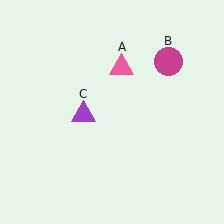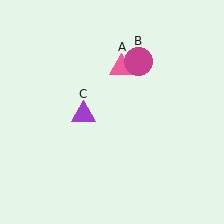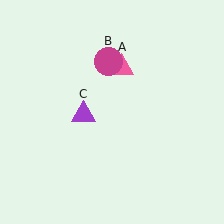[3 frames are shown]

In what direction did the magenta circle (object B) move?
The magenta circle (object B) moved left.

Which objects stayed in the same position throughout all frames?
Pink triangle (object A) and purple triangle (object C) remained stationary.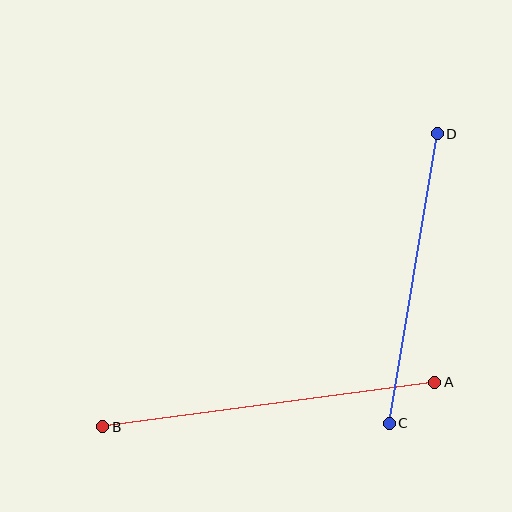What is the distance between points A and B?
The distance is approximately 335 pixels.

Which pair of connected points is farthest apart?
Points A and B are farthest apart.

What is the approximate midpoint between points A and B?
The midpoint is at approximately (269, 404) pixels.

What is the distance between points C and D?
The distance is approximately 294 pixels.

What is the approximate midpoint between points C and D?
The midpoint is at approximately (413, 279) pixels.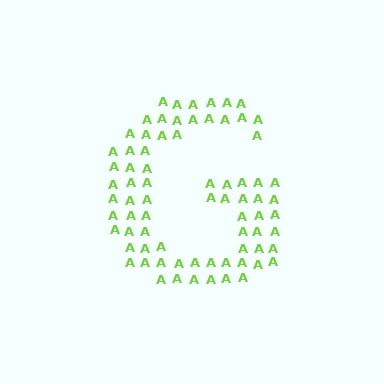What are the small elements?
The small elements are letter A's.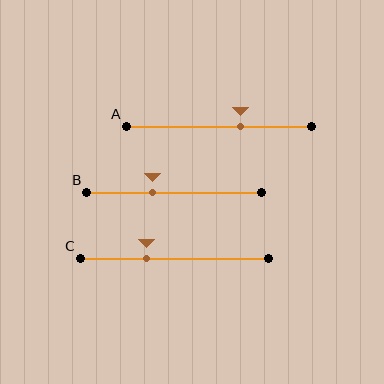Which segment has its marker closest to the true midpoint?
Segment A has its marker closest to the true midpoint.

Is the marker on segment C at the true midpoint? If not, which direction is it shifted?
No, the marker on segment C is shifted to the left by about 15% of the segment length.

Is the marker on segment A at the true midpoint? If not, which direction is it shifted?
No, the marker on segment A is shifted to the right by about 12% of the segment length.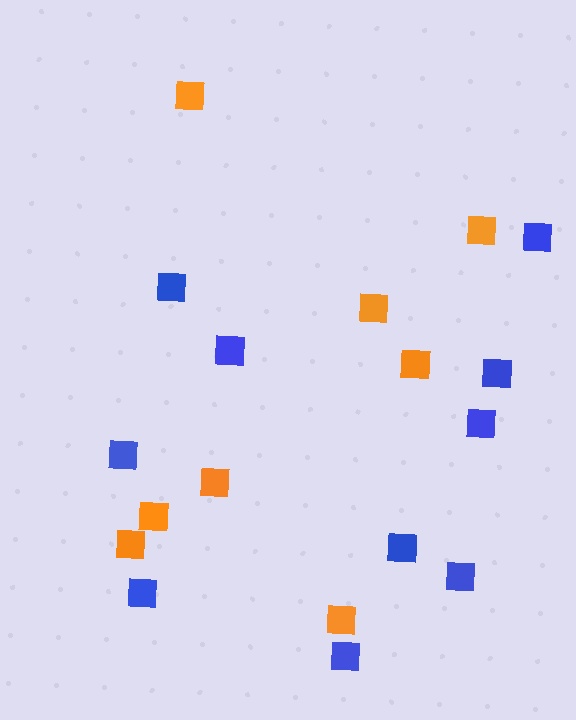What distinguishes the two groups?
There are 2 groups: one group of blue squares (10) and one group of orange squares (8).